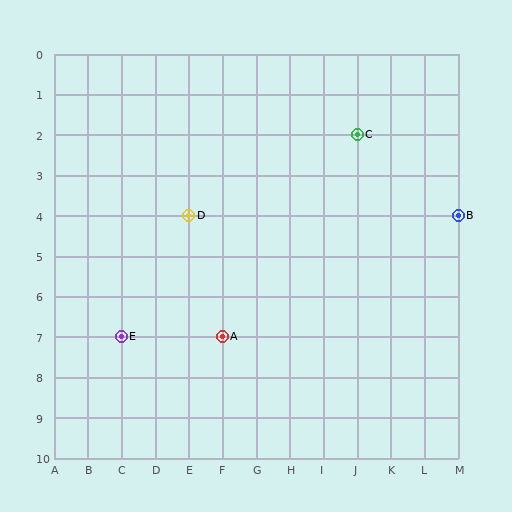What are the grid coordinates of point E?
Point E is at grid coordinates (C, 7).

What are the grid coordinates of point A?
Point A is at grid coordinates (F, 7).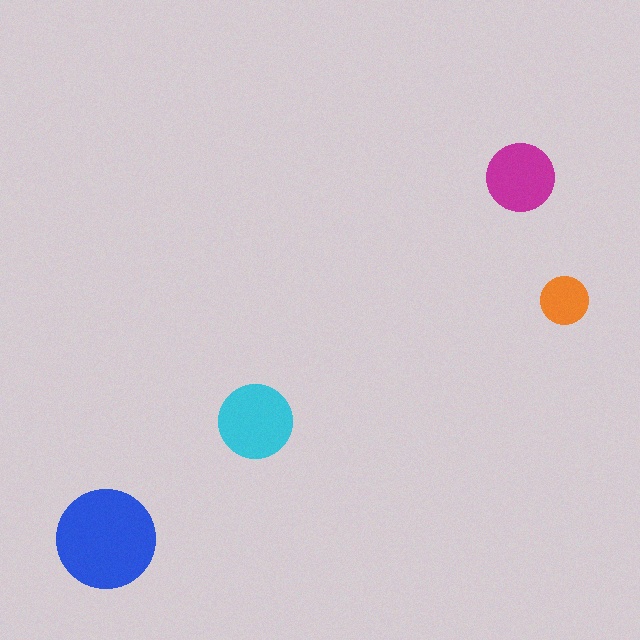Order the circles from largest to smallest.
the blue one, the cyan one, the magenta one, the orange one.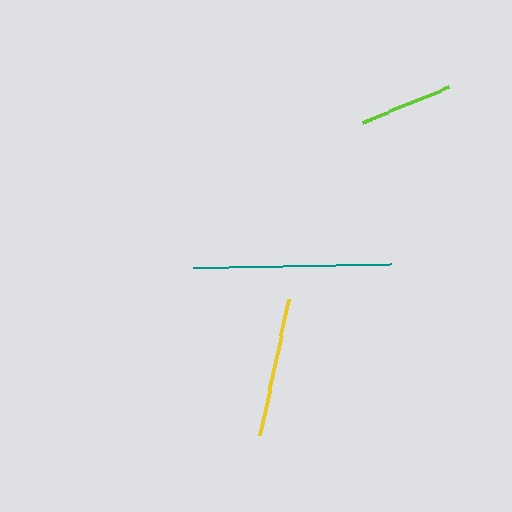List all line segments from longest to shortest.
From longest to shortest: teal, yellow, lime.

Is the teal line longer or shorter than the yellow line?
The teal line is longer than the yellow line.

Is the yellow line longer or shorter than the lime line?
The yellow line is longer than the lime line.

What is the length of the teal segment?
The teal segment is approximately 198 pixels long.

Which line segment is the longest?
The teal line is the longest at approximately 198 pixels.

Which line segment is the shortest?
The lime line is the shortest at approximately 94 pixels.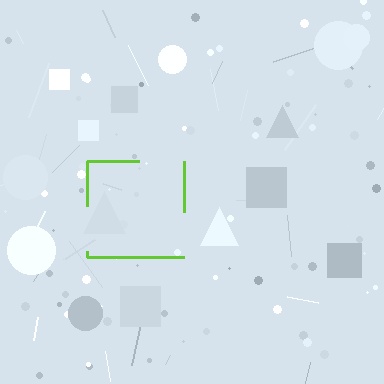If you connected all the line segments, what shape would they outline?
They would outline a square.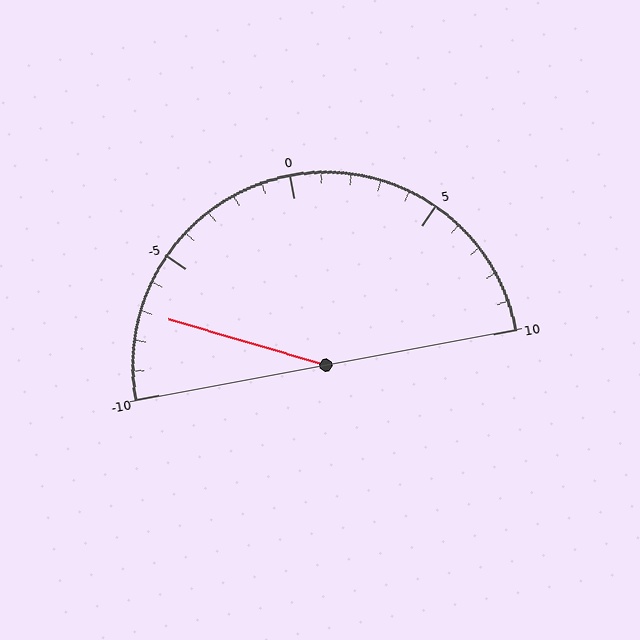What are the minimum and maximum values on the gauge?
The gauge ranges from -10 to 10.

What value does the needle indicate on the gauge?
The needle indicates approximately -7.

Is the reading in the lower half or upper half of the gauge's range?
The reading is in the lower half of the range (-10 to 10).